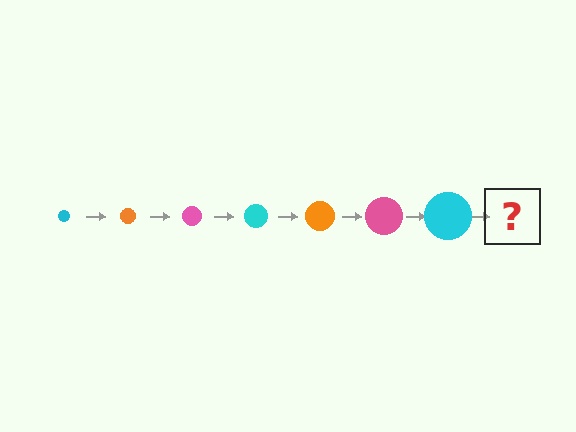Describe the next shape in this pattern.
It should be an orange circle, larger than the previous one.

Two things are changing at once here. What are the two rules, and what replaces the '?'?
The two rules are that the circle grows larger each step and the color cycles through cyan, orange, and pink. The '?' should be an orange circle, larger than the previous one.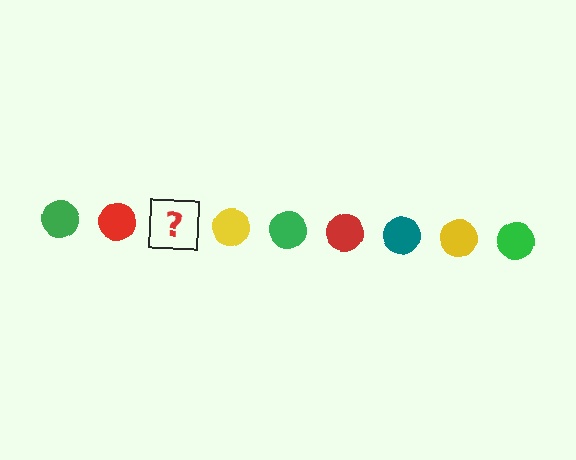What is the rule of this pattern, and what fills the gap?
The rule is that the pattern cycles through green, red, teal, yellow circles. The gap should be filled with a teal circle.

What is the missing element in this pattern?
The missing element is a teal circle.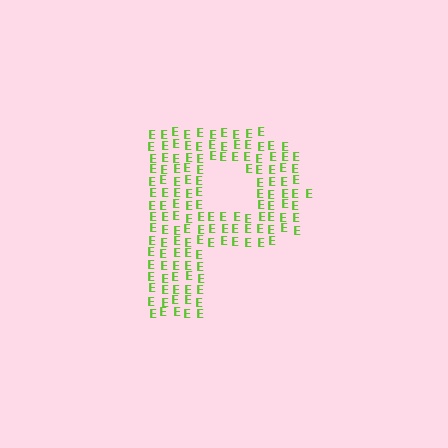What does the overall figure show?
The overall figure shows the letter P.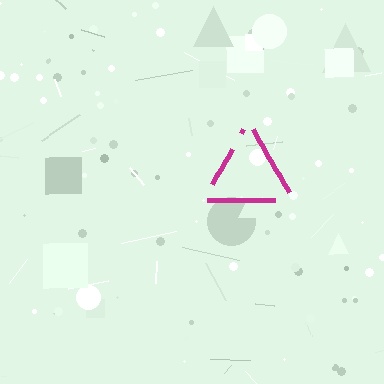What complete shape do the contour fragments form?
The contour fragments form a triangle.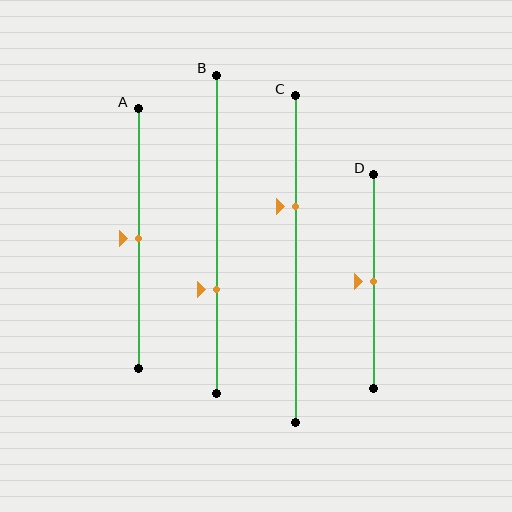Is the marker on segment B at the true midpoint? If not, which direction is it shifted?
No, the marker on segment B is shifted downward by about 18% of the segment length.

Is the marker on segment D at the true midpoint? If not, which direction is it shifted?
Yes, the marker on segment D is at the true midpoint.